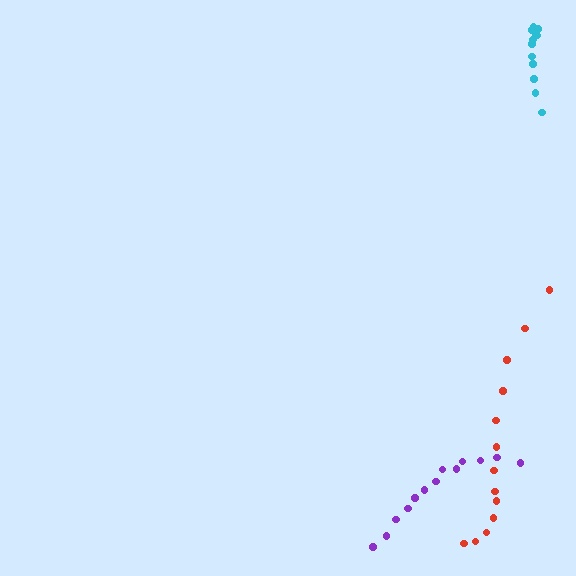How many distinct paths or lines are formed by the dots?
There are 3 distinct paths.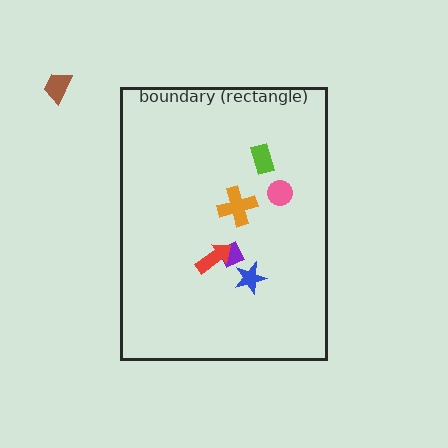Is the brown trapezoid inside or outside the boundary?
Outside.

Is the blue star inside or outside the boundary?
Inside.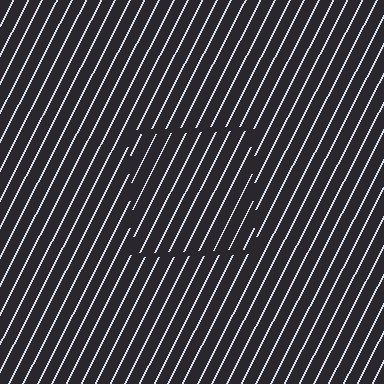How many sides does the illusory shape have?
4 sides — the line-ends trace a square.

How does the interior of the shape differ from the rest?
The interior of the shape contains the same grating, shifted by half a period — the contour is defined by the phase discontinuity where line-ends from the inner and outer gratings abut.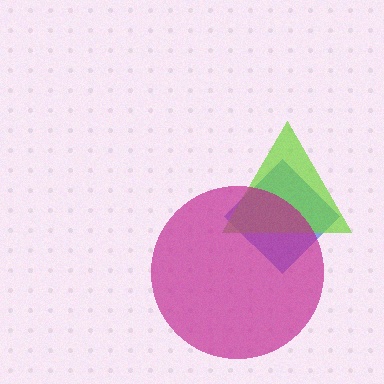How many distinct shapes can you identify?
There are 3 distinct shapes: a blue diamond, a lime triangle, a magenta circle.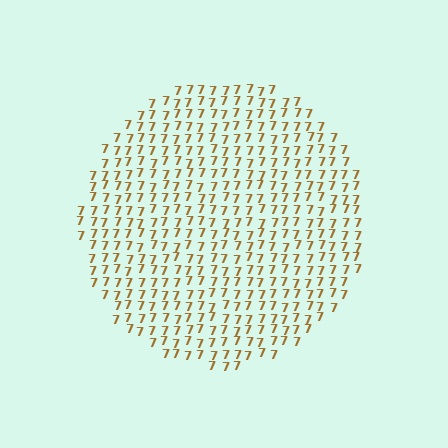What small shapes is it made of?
It is made of small digit 7's.